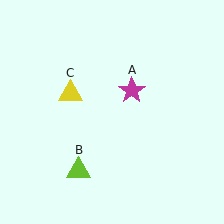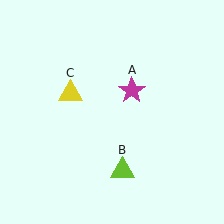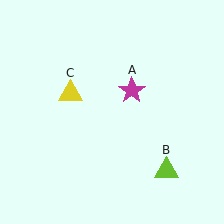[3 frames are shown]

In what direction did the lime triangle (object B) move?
The lime triangle (object B) moved right.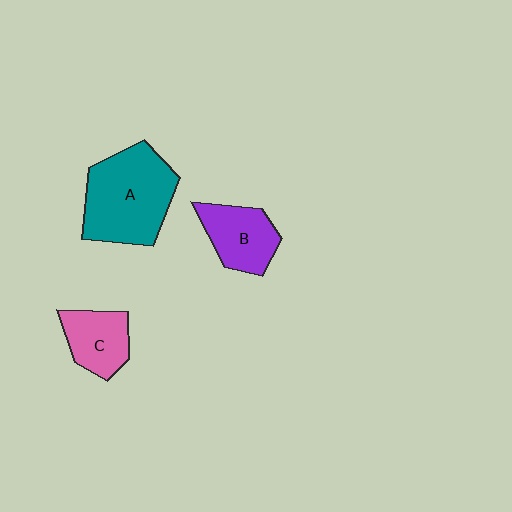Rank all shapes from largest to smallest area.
From largest to smallest: A (teal), B (purple), C (pink).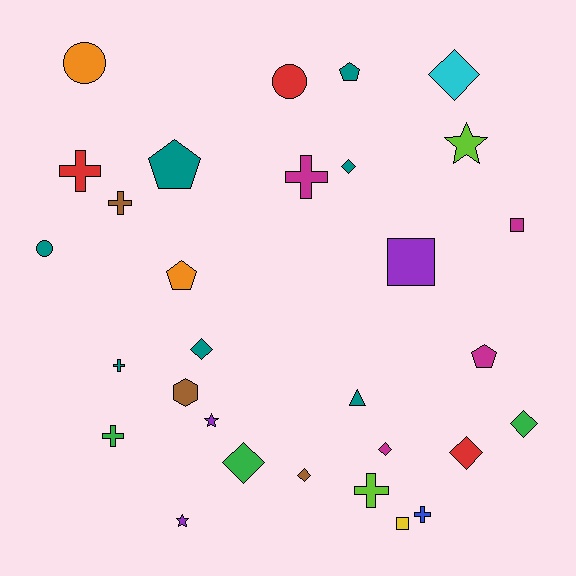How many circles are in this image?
There are 3 circles.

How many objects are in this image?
There are 30 objects.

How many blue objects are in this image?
There is 1 blue object.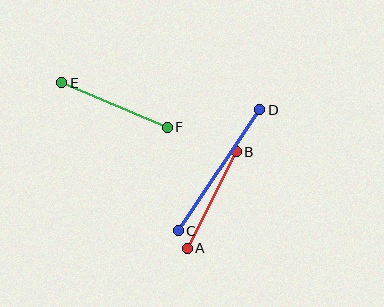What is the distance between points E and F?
The distance is approximately 114 pixels.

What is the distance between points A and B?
The distance is approximately 109 pixels.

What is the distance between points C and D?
The distance is approximately 146 pixels.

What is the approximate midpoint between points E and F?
The midpoint is at approximately (115, 105) pixels.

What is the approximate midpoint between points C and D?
The midpoint is at approximately (219, 170) pixels.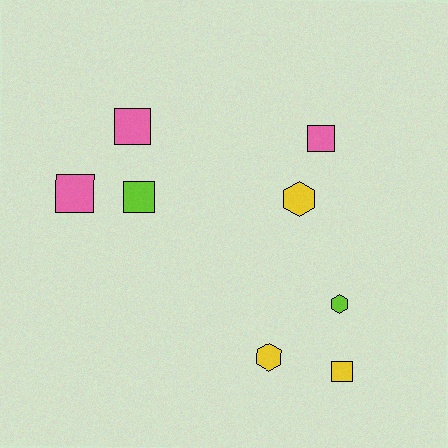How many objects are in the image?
There are 8 objects.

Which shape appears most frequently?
Square, with 5 objects.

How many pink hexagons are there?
There are no pink hexagons.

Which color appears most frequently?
Pink, with 3 objects.